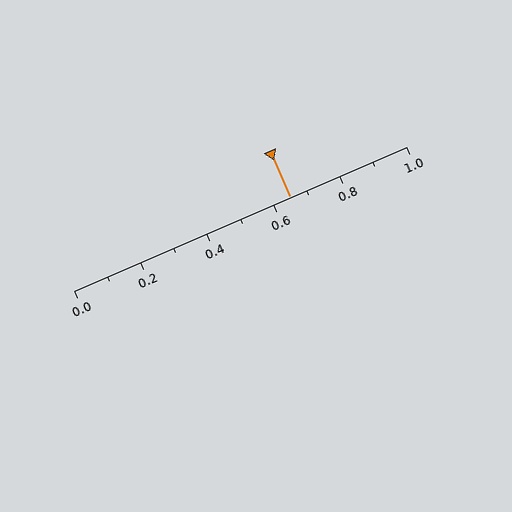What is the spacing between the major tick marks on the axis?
The major ticks are spaced 0.2 apart.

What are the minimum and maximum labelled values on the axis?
The axis runs from 0.0 to 1.0.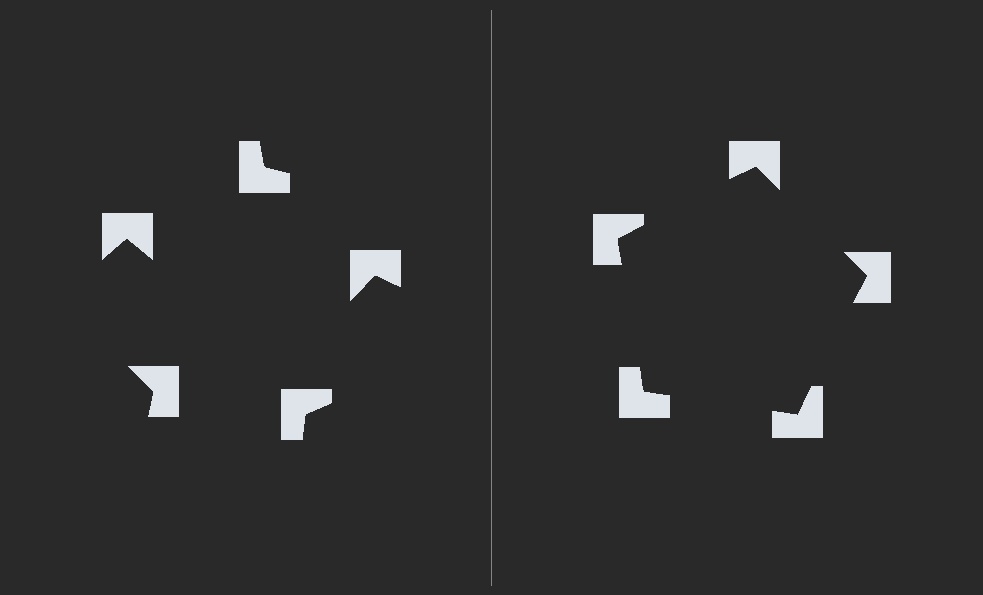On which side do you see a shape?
An illusory pentagon appears on the right side. On the left side the wedge cuts are rotated, so no coherent shape forms.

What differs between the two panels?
The notched squares are positioned identically on both sides; only the wedge orientations differ. On the right they align to a pentagon; on the left they are misaligned.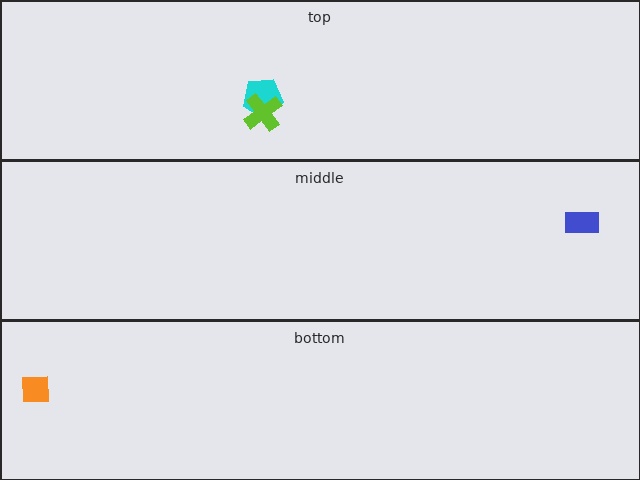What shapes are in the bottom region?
The orange square.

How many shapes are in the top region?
2.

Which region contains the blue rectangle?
The middle region.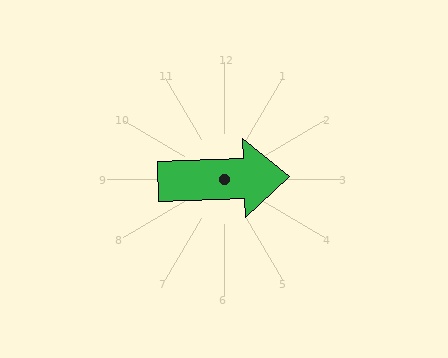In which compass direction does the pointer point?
East.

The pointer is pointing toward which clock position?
Roughly 3 o'clock.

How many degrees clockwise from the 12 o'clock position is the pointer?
Approximately 88 degrees.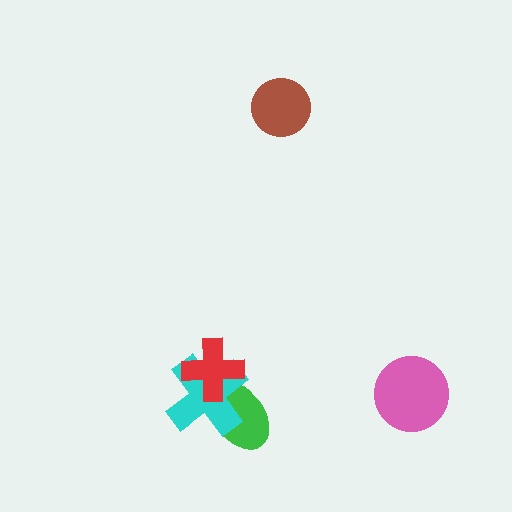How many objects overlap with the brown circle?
0 objects overlap with the brown circle.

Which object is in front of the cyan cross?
The red cross is in front of the cyan cross.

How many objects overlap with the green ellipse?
2 objects overlap with the green ellipse.